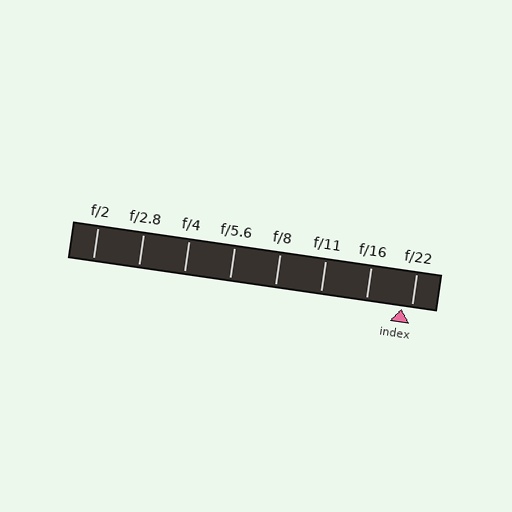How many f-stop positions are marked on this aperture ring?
There are 8 f-stop positions marked.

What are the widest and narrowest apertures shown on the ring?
The widest aperture shown is f/2 and the narrowest is f/22.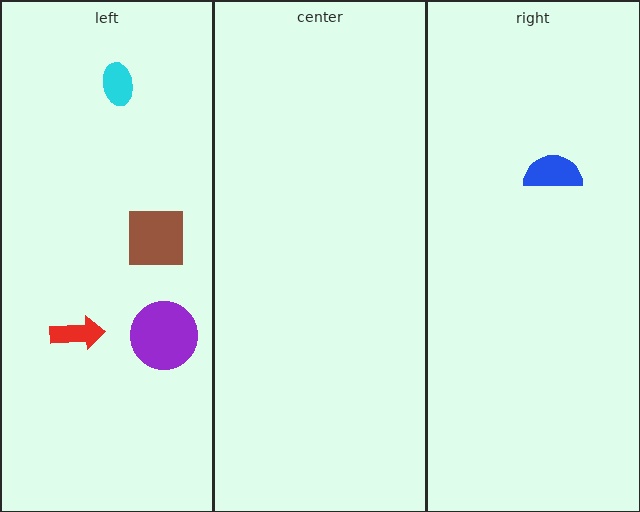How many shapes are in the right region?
1.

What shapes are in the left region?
The red arrow, the purple circle, the cyan ellipse, the brown square.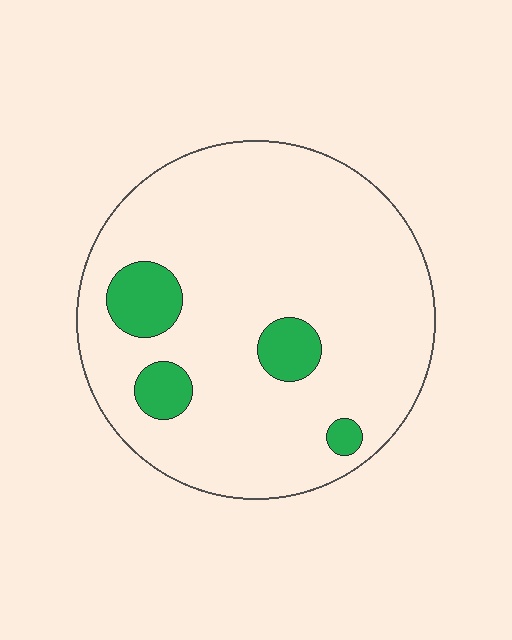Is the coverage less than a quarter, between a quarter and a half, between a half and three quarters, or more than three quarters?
Less than a quarter.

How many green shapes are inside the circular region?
4.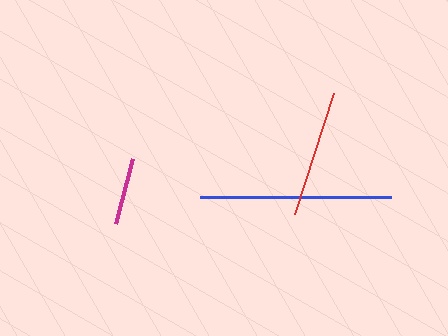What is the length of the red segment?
The red segment is approximately 128 pixels long.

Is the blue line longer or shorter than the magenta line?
The blue line is longer than the magenta line.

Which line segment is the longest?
The blue line is the longest at approximately 192 pixels.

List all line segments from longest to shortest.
From longest to shortest: blue, red, magenta.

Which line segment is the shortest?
The magenta line is the shortest at approximately 67 pixels.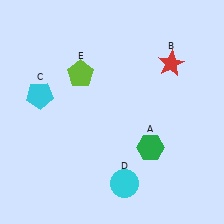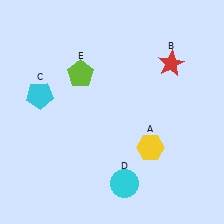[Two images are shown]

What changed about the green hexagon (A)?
In Image 1, A is green. In Image 2, it changed to yellow.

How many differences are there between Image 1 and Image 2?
There is 1 difference between the two images.